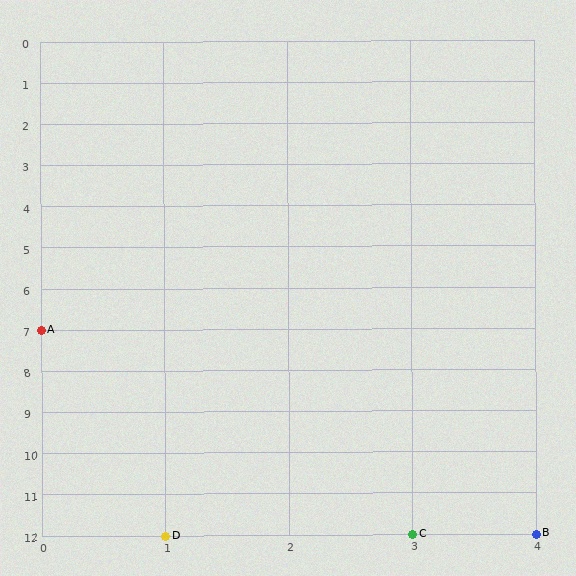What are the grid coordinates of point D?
Point D is at grid coordinates (1, 12).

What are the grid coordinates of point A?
Point A is at grid coordinates (0, 7).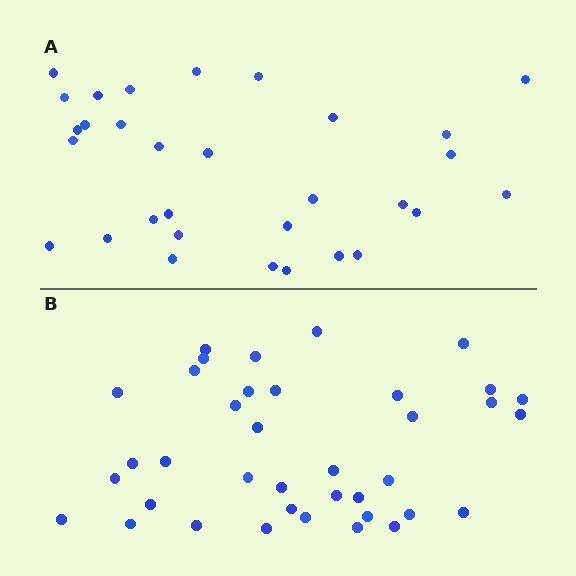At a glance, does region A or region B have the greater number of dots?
Region B (the bottom region) has more dots.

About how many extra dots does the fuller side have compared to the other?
Region B has roughly 8 or so more dots than region A.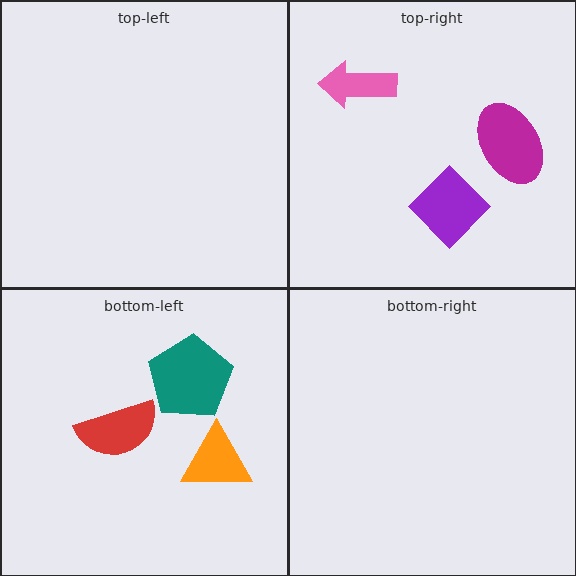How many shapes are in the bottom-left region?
3.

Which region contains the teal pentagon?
The bottom-left region.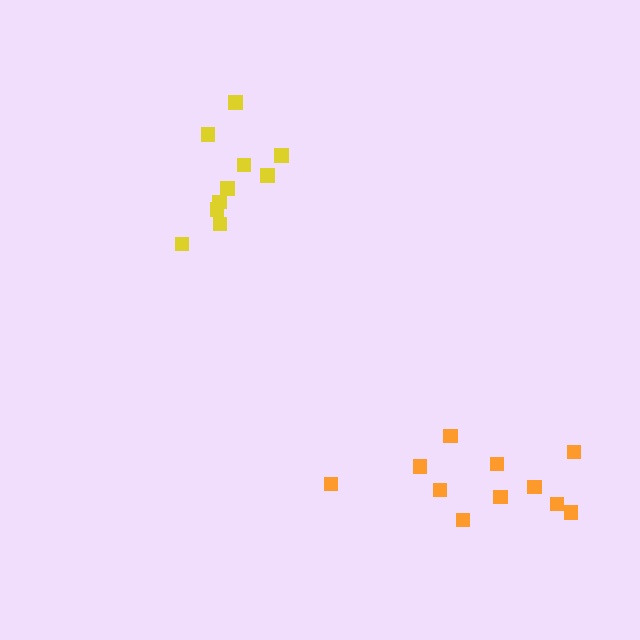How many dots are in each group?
Group 1: 10 dots, Group 2: 11 dots (21 total).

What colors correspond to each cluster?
The clusters are colored: yellow, orange.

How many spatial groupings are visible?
There are 2 spatial groupings.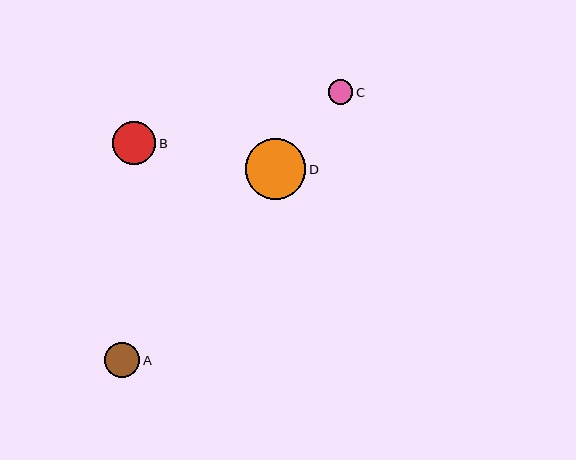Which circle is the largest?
Circle D is the largest with a size of approximately 60 pixels.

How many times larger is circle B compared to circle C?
Circle B is approximately 1.8 times the size of circle C.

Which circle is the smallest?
Circle C is the smallest with a size of approximately 25 pixels.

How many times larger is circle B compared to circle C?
Circle B is approximately 1.8 times the size of circle C.